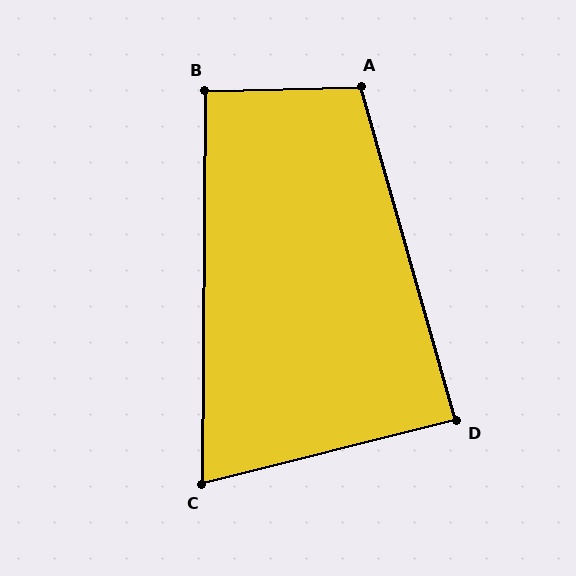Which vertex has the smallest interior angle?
C, at approximately 76 degrees.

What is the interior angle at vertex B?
Approximately 92 degrees (approximately right).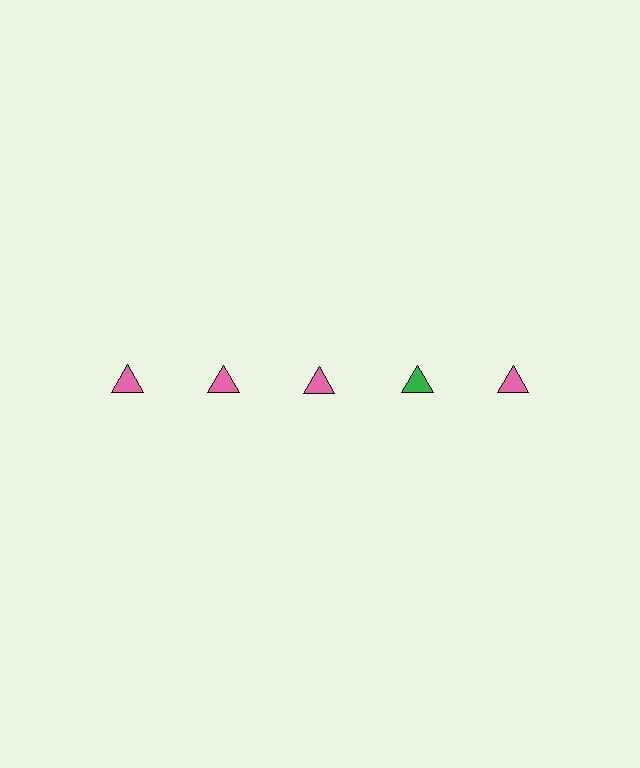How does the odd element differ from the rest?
It has a different color: green instead of pink.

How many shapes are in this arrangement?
There are 5 shapes arranged in a grid pattern.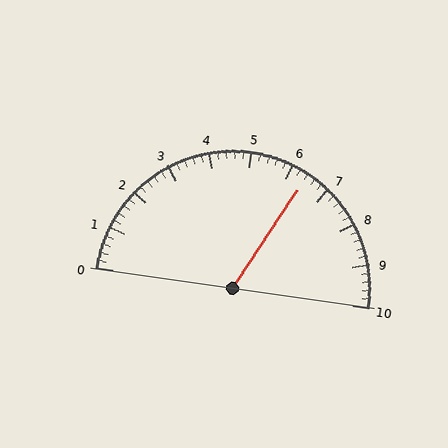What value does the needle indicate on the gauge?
The needle indicates approximately 6.4.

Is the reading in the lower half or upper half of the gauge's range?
The reading is in the upper half of the range (0 to 10).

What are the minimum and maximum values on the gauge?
The gauge ranges from 0 to 10.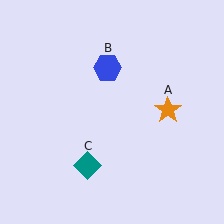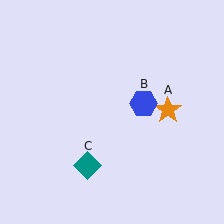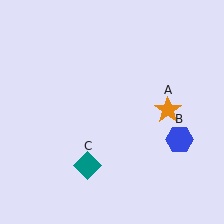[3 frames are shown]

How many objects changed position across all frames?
1 object changed position: blue hexagon (object B).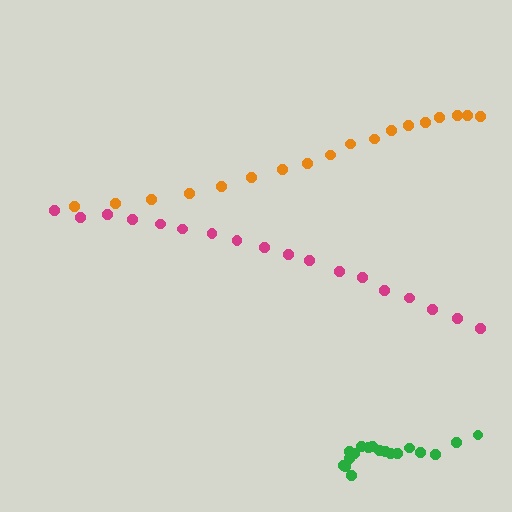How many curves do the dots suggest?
There are 3 distinct paths.